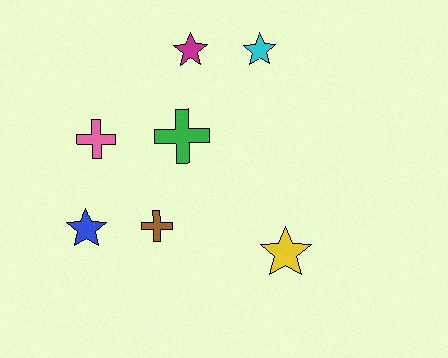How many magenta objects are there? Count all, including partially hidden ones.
There is 1 magenta object.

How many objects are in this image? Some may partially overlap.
There are 7 objects.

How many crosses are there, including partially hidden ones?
There are 3 crosses.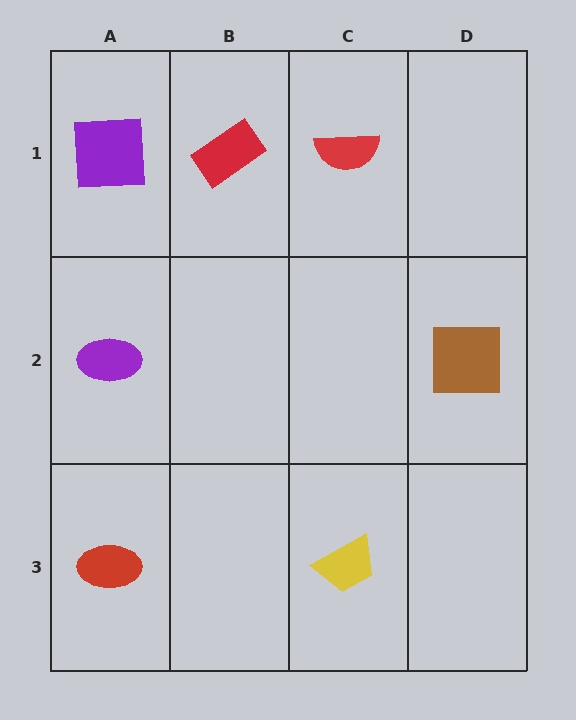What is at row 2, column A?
A purple ellipse.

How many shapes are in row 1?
3 shapes.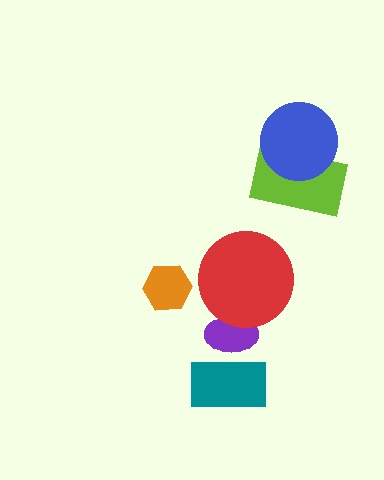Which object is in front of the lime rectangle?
The blue circle is in front of the lime rectangle.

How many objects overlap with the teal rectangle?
1 object overlaps with the teal rectangle.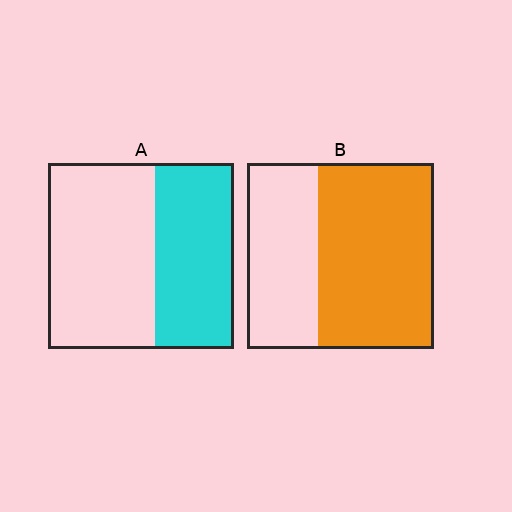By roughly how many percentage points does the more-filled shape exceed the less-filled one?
By roughly 20 percentage points (B over A).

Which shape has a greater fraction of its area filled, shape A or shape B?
Shape B.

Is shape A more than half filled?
No.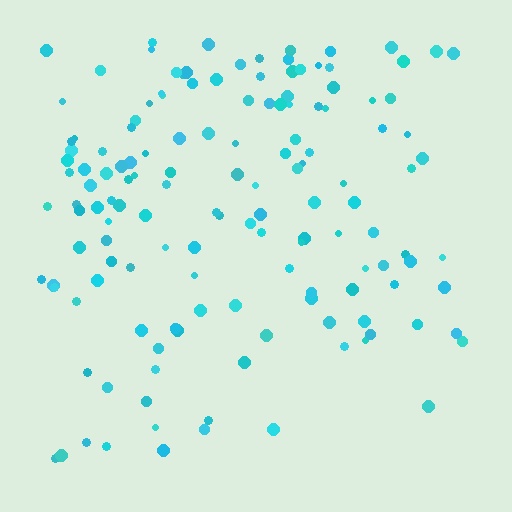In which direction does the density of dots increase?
From bottom to top, with the top side densest.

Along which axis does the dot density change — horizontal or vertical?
Vertical.